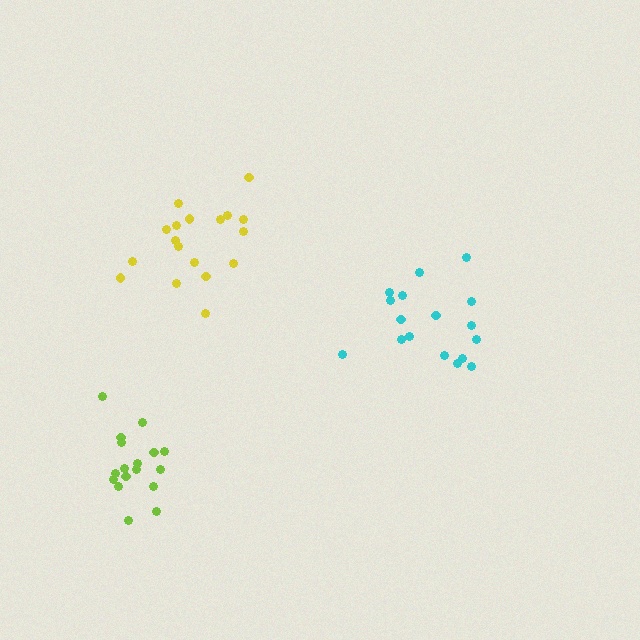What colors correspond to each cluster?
The clusters are colored: lime, cyan, yellow.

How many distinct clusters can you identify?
There are 3 distinct clusters.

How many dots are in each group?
Group 1: 17 dots, Group 2: 17 dots, Group 3: 18 dots (52 total).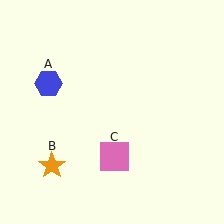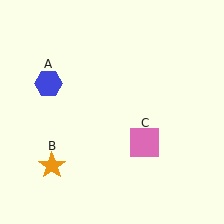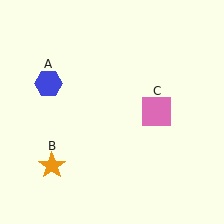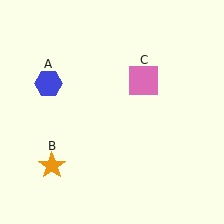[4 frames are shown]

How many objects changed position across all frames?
1 object changed position: pink square (object C).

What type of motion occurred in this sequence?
The pink square (object C) rotated counterclockwise around the center of the scene.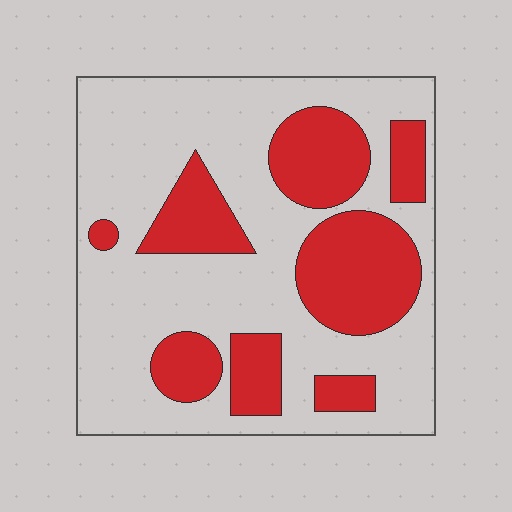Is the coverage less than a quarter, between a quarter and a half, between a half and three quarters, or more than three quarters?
Between a quarter and a half.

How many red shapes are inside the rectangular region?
8.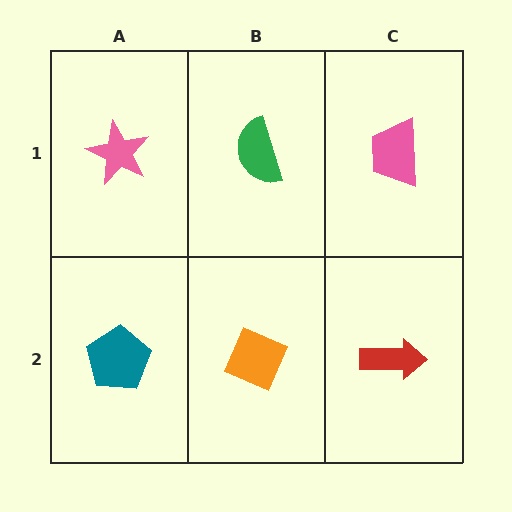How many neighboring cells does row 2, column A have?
2.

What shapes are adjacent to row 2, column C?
A pink trapezoid (row 1, column C), an orange diamond (row 2, column B).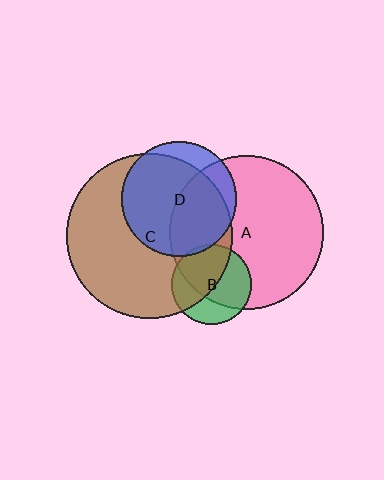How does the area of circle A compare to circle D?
Approximately 1.8 times.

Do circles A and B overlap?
Yes.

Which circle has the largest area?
Circle C (brown).